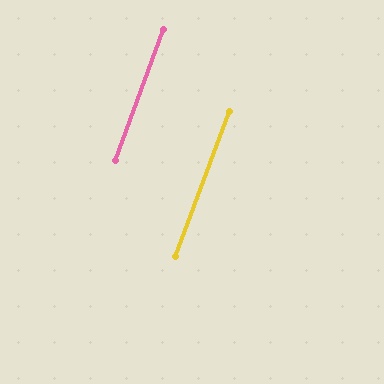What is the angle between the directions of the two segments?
Approximately 0 degrees.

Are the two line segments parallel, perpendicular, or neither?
Parallel — their directions differ by only 0.4°.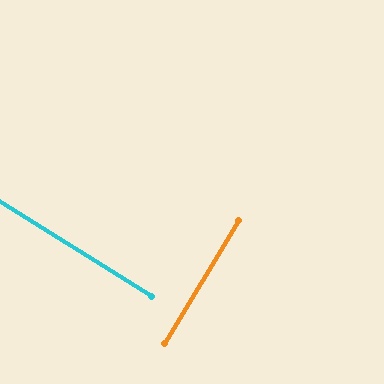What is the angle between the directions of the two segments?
Approximately 89 degrees.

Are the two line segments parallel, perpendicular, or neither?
Perpendicular — they meet at approximately 89°.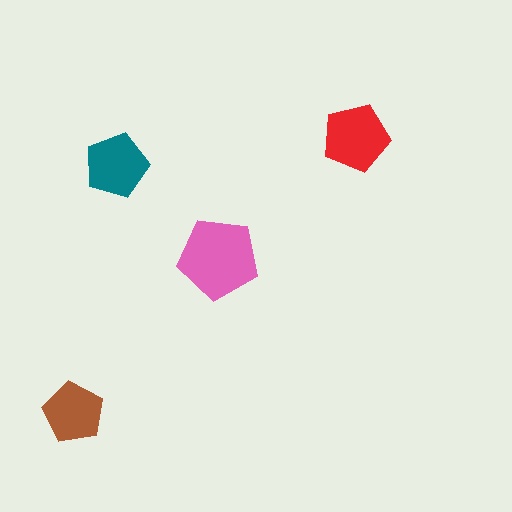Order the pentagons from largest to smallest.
the pink one, the red one, the teal one, the brown one.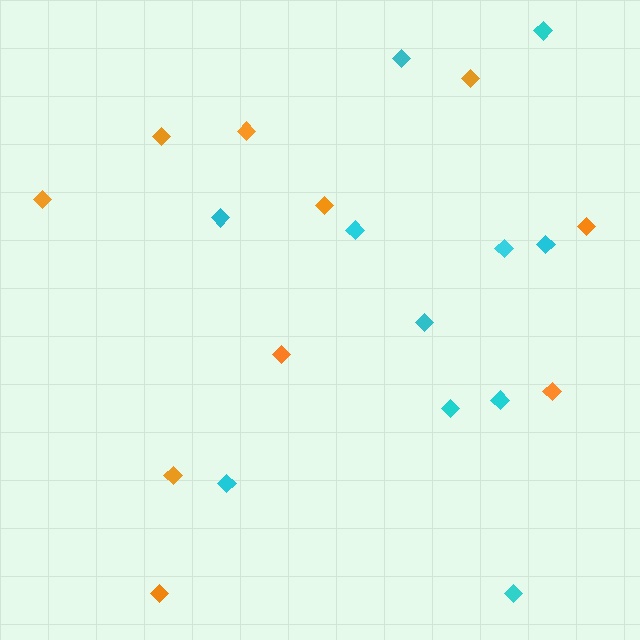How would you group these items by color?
There are 2 groups: one group of cyan diamonds (11) and one group of orange diamonds (10).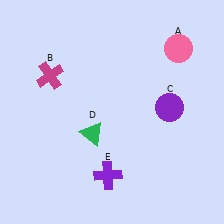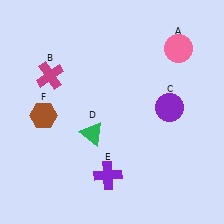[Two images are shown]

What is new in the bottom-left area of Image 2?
A brown hexagon (F) was added in the bottom-left area of Image 2.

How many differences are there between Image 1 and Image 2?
There is 1 difference between the two images.